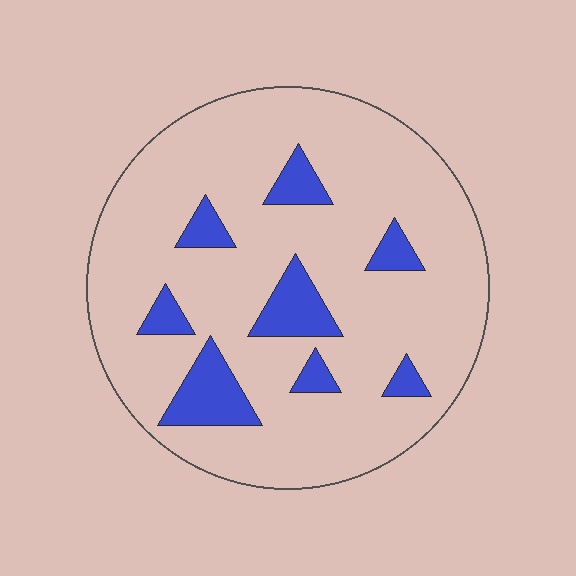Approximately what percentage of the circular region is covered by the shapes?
Approximately 15%.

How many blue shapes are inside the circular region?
8.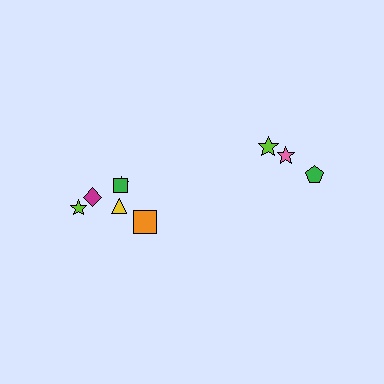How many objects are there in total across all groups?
There are 9 objects.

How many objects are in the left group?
There are 6 objects.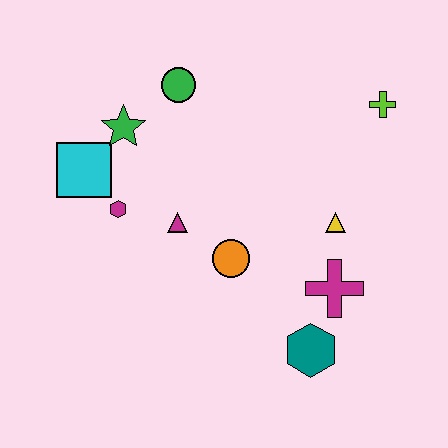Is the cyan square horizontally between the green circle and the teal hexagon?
No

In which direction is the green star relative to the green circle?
The green star is to the left of the green circle.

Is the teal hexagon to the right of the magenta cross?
No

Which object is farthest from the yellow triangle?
The cyan square is farthest from the yellow triangle.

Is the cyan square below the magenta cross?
No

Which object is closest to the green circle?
The green star is closest to the green circle.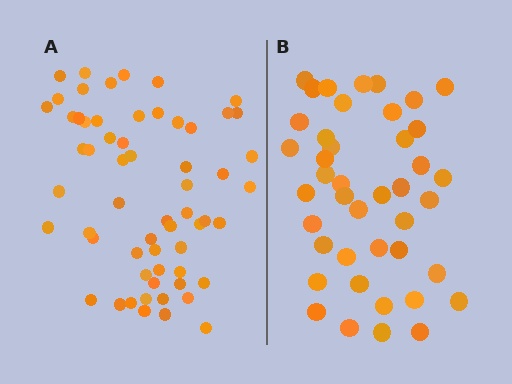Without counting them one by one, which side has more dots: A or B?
Region A (the left region) has more dots.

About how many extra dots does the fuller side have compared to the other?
Region A has approximately 20 more dots than region B.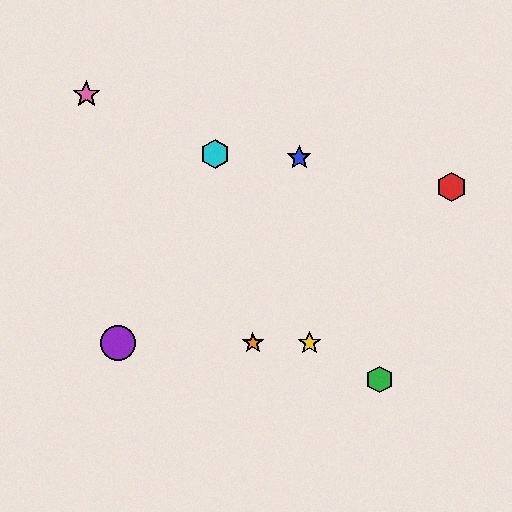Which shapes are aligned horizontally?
The yellow star, the purple circle, the orange star are aligned horizontally.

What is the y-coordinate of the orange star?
The orange star is at y≈343.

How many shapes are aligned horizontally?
3 shapes (the yellow star, the purple circle, the orange star) are aligned horizontally.